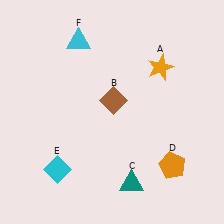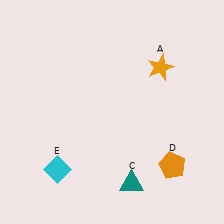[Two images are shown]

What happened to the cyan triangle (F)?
The cyan triangle (F) was removed in Image 2. It was in the top-left area of Image 1.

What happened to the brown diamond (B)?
The brown diamond (B) was removed in Image 2. It was in the top-right area of Image 1.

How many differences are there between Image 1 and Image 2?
There are 2 differences between the two images.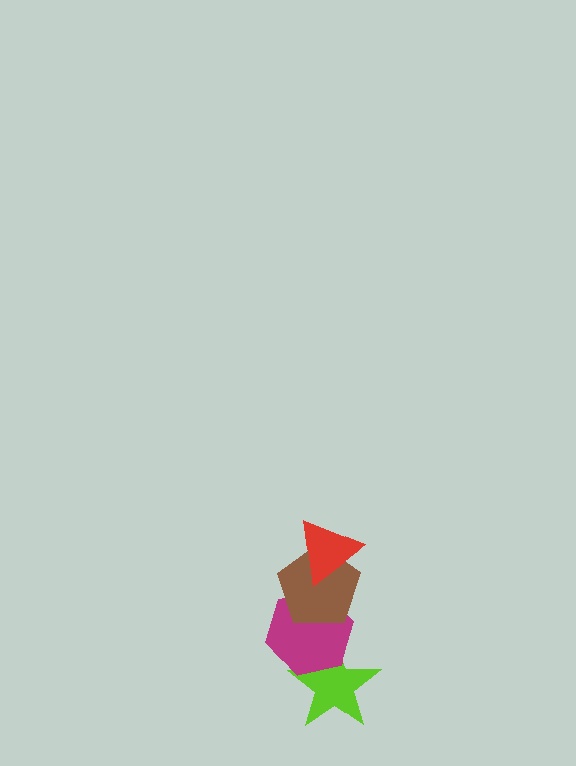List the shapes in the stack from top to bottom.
From top to bottom: the red triangle, the brown pentagon, the magenta hexagon, the lime star.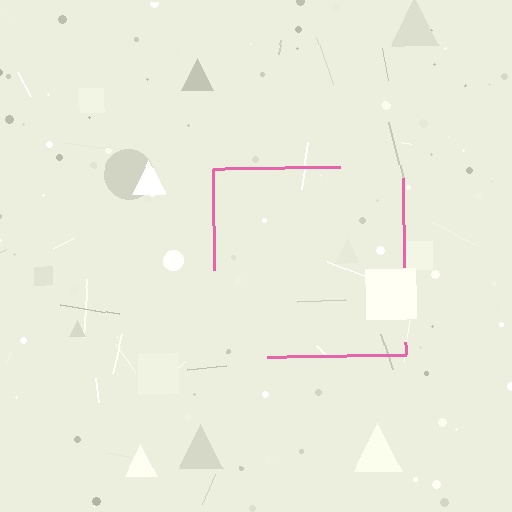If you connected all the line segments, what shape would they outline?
They would outline a square.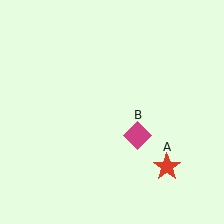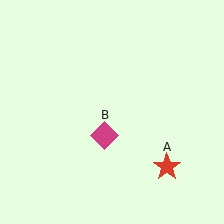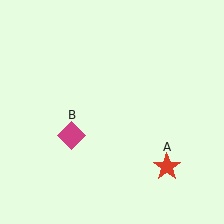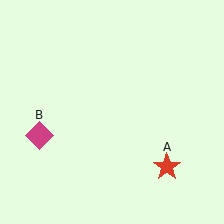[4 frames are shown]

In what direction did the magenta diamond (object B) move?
The magenta diamond (object B) moved left.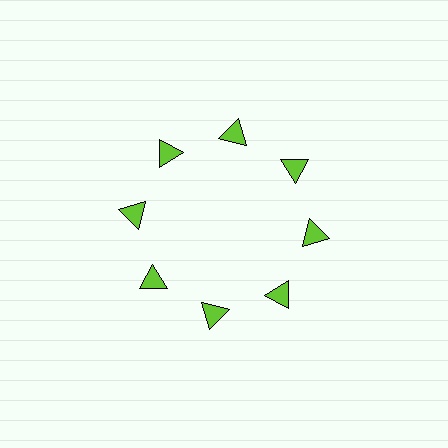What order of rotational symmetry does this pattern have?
This pattern has 8-fold rotational symmetry.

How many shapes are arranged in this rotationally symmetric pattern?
There are 8 shapes, arranged in 8 groups of 1.